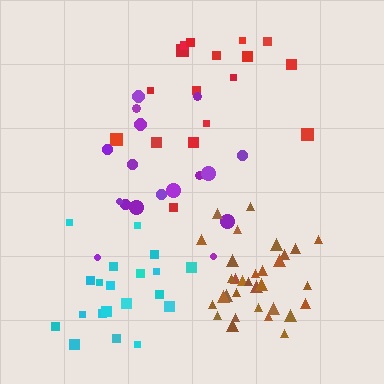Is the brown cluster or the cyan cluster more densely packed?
Brown.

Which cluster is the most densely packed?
Brown.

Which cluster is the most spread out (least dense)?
Purple.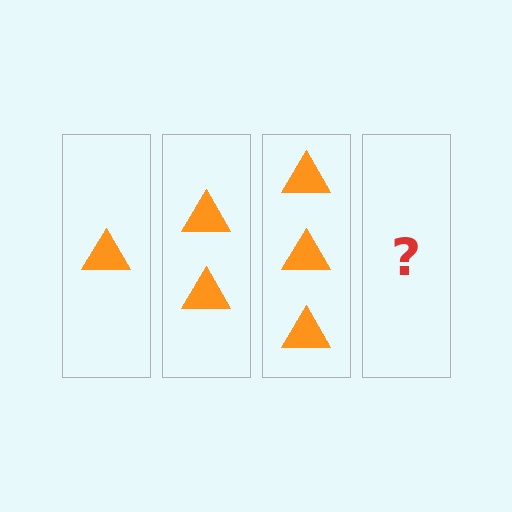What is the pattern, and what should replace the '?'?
The pattern is that each step adds one more triangle. The '?' should be 4 triangles.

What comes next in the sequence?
The next element should be 4 triangles.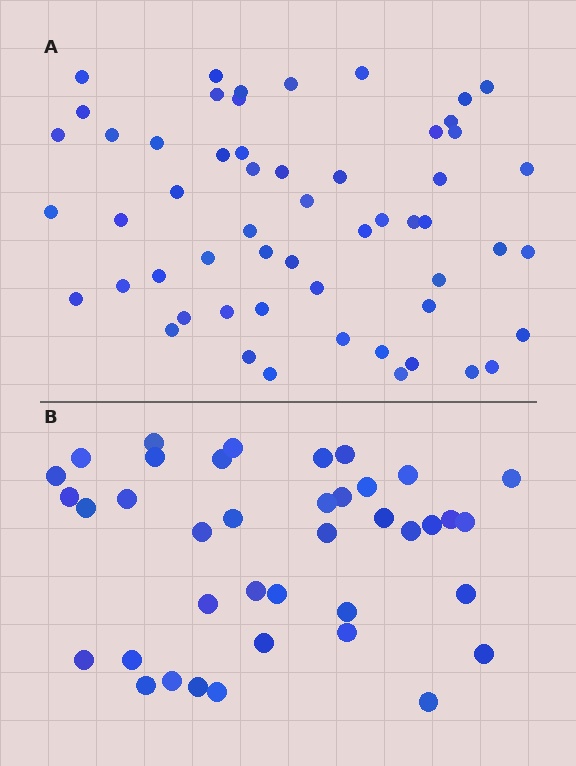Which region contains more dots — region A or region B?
Region A (the top region) has more dots.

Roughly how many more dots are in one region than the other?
Region A has approximately 15 more dots than region B.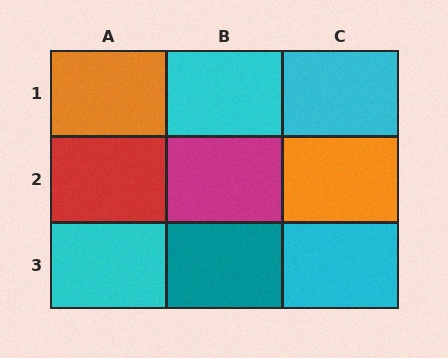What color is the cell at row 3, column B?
Teal.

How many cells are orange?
2 cells are orange.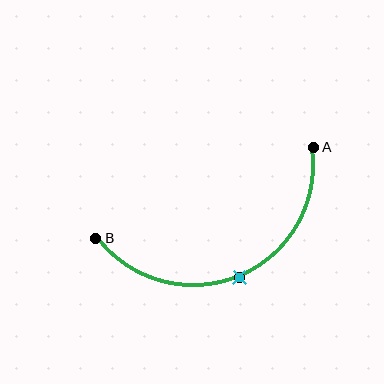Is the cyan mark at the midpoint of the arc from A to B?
Yes. The cyan mark lies on the arc at equal arc-length from both A and B — it is the arc midpoint.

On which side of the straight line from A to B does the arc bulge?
The arc bulges below the straight line connecting A and B.